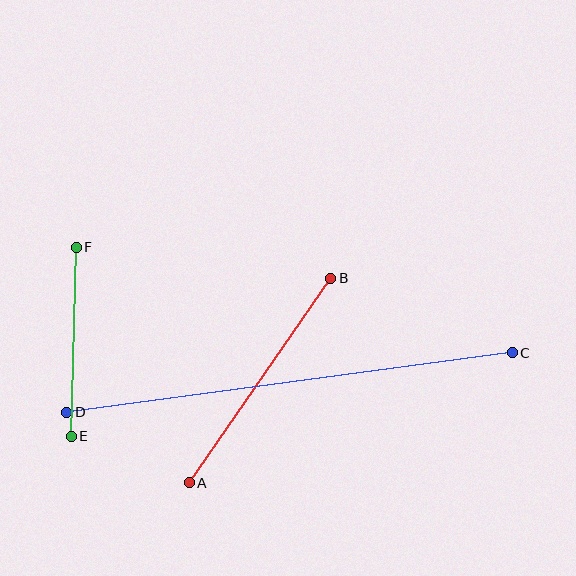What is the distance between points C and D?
The distance is approximately 449 pixels.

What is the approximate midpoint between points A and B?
The midpoint is at approximately (260, 380) pixels.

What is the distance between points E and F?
The distance is approximately 189 pixels.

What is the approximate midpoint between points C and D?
The midpoint is at approximately (289, 382) pixels.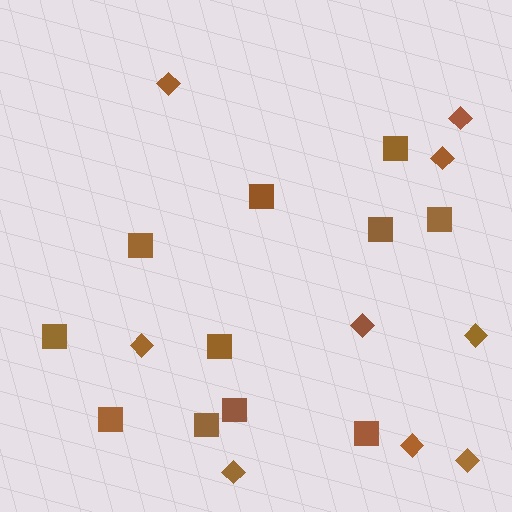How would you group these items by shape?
There are 2 groups: one group of diamonds (9) and one group of squares (11).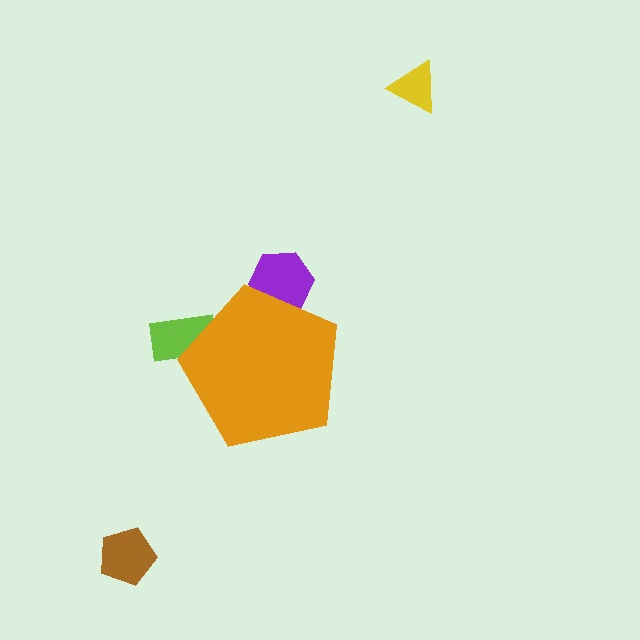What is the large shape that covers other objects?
An orange pentagon.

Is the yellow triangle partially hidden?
No, the yellow triangle is fully visible.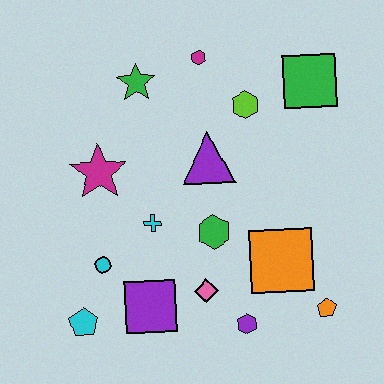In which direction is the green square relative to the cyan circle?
The green square is to the right of the cyan circle.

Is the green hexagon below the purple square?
No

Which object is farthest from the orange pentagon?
The green star is farthest from the orange pentagon.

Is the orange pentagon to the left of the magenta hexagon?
No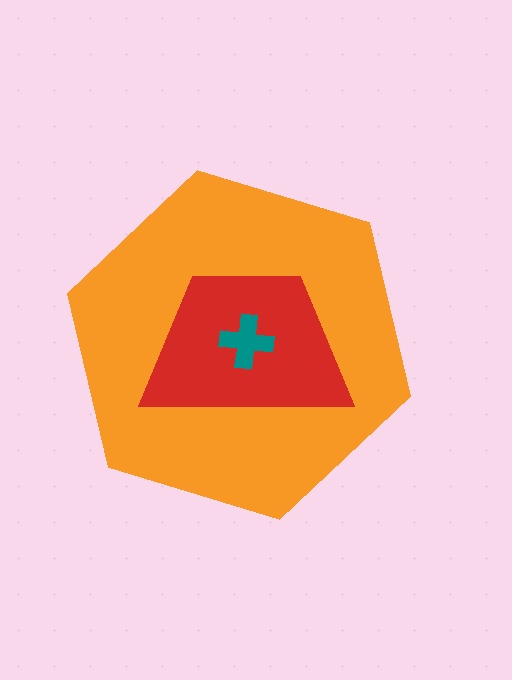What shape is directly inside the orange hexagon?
The red trapezoid.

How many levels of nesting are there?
3.